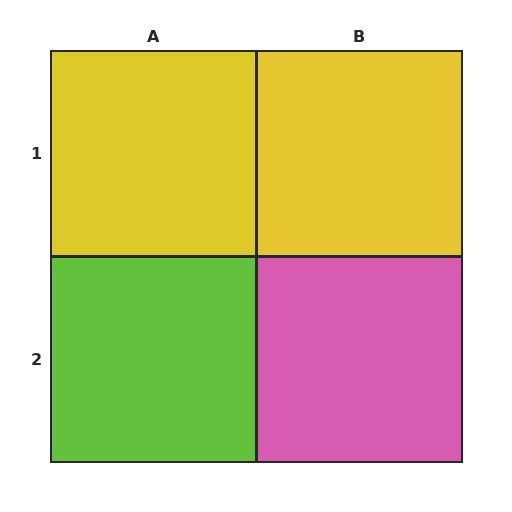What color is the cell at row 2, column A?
Lime.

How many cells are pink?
1 cell is pink.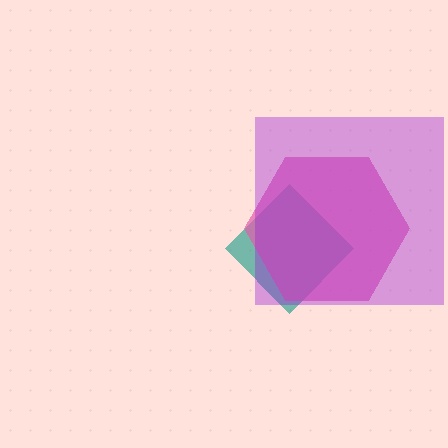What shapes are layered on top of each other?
The layered shapes are: a teal diamond, a pink hexagon, a purple square.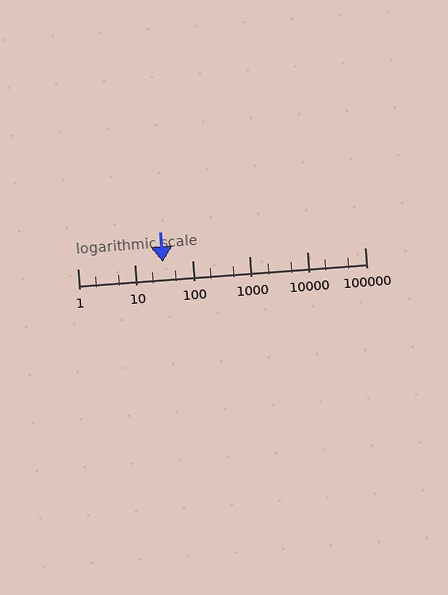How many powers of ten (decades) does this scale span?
The scale spans 5 decades, from 1 to 100000.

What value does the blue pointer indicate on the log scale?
The pointer indicates approximately 30.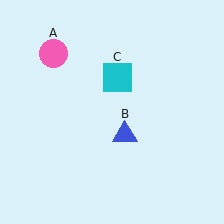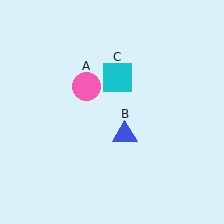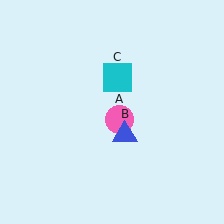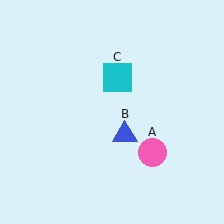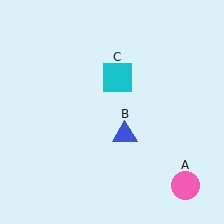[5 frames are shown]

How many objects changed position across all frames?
1 object changed position: pink circle (object A).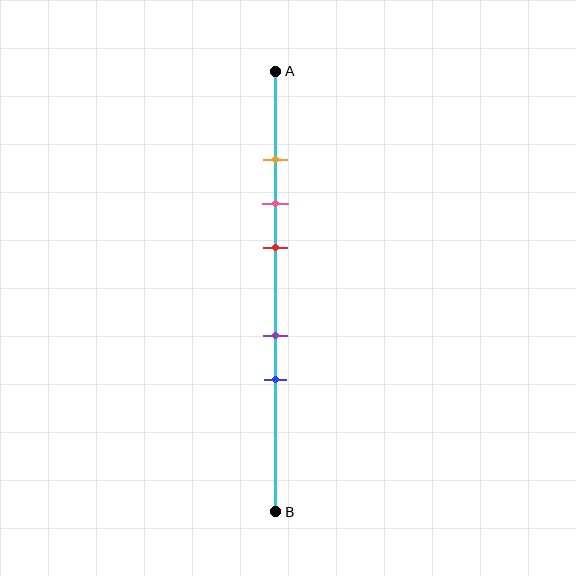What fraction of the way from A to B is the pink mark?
The pink mark is approximately 30% (0.3) of the way from A to B.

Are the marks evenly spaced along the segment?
No, the marks are not evenly spaced.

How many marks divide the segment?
There are 5 marks dividing the segment.